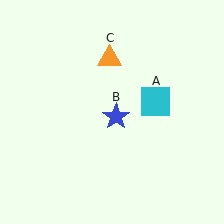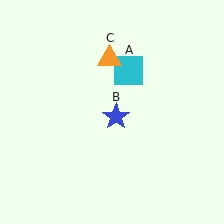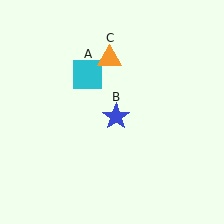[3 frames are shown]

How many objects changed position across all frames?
1 object changed position: cyan square (object A).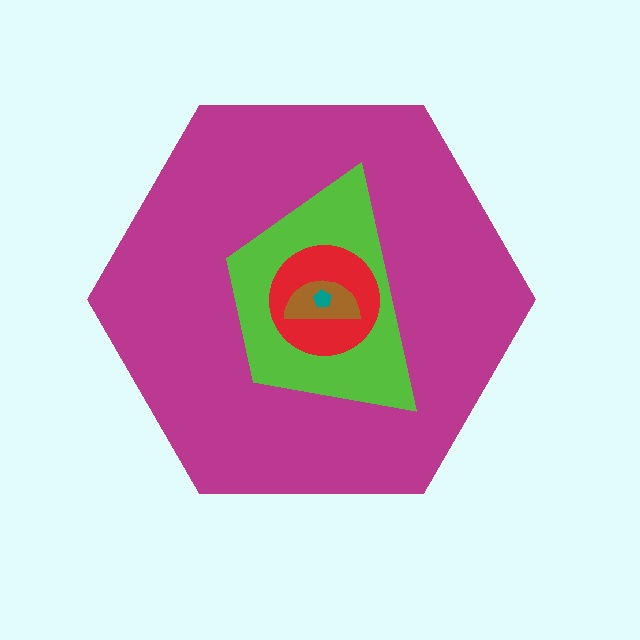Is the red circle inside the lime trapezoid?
Yes.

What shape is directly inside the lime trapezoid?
The red circle.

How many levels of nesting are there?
5.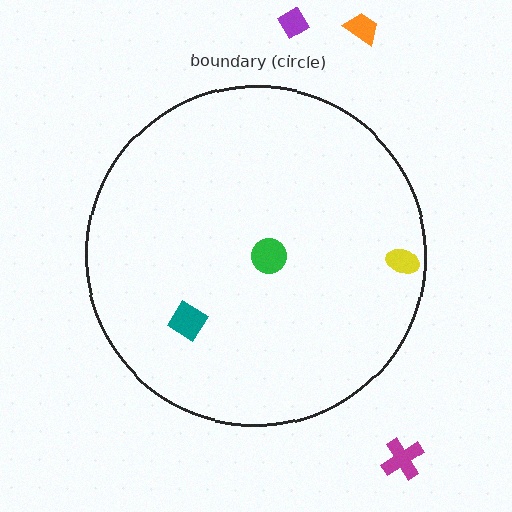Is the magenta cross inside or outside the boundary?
Outside.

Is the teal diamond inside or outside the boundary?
Inside.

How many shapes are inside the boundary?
3 inside, 3 outside.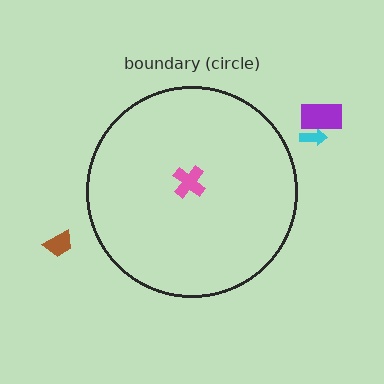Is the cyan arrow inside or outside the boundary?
Outside.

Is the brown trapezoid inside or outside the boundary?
Outside.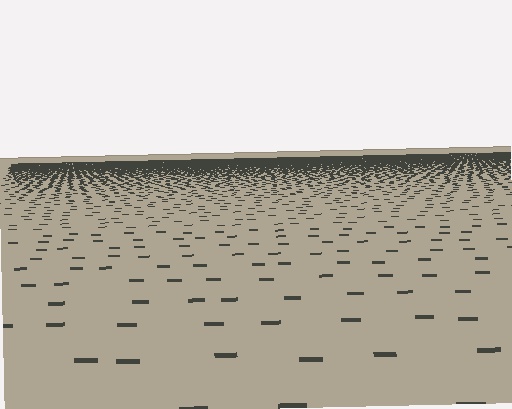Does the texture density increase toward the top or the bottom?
Density increases toward the top.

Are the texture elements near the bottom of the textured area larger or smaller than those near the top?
Larger. Near the bottom, elements are closer to the viewer and appear at a bigger on-screen size.